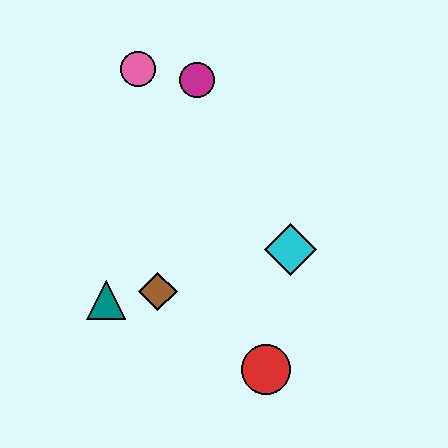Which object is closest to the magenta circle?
The pink circle is closest to the magenta circle.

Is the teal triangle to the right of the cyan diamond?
No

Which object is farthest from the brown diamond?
The pink circle is farthest from the brown diamond.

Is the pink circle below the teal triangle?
No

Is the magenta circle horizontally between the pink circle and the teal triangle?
No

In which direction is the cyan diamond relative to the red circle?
The cyan diamond is above the red circle.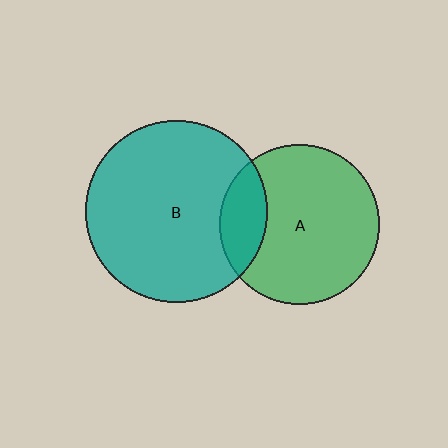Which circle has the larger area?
Circle B (teal).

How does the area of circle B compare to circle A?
Approximately 1.3 times.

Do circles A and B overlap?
Yes.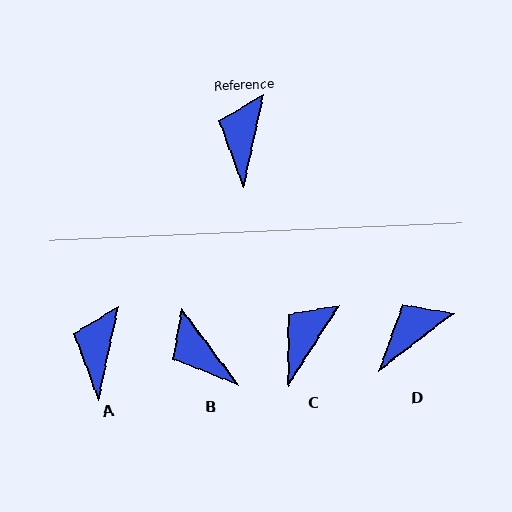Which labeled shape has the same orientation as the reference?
A.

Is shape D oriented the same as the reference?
No, it is off by about 41 degrees.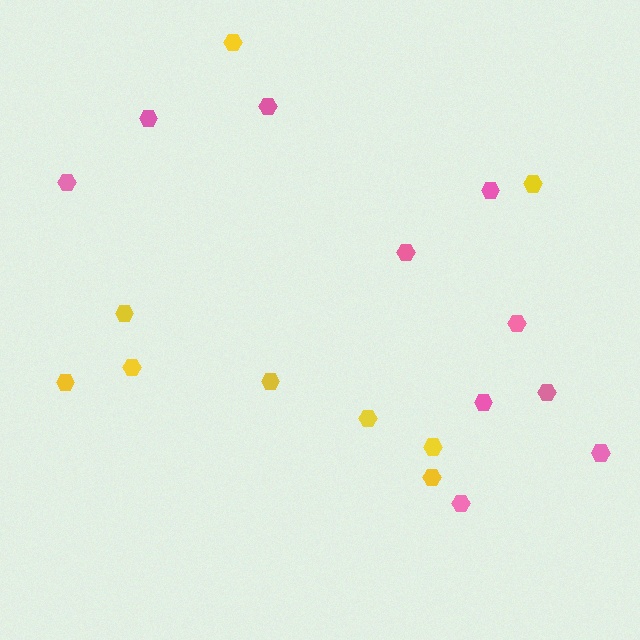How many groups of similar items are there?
There are 2 groups: one group of yellow hexagons (9) and one group of pink hexagons (10).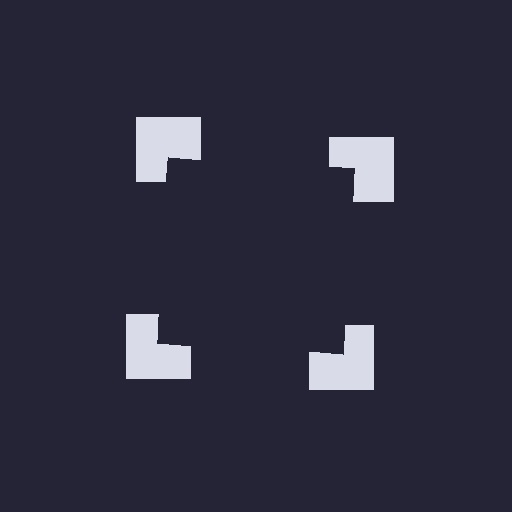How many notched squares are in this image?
There are 4 — one at each vertex of the illusory square.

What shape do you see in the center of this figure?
An illusory square — its edges are inferred from the aligned wedge cuts in the notched squares, not physically drawn.